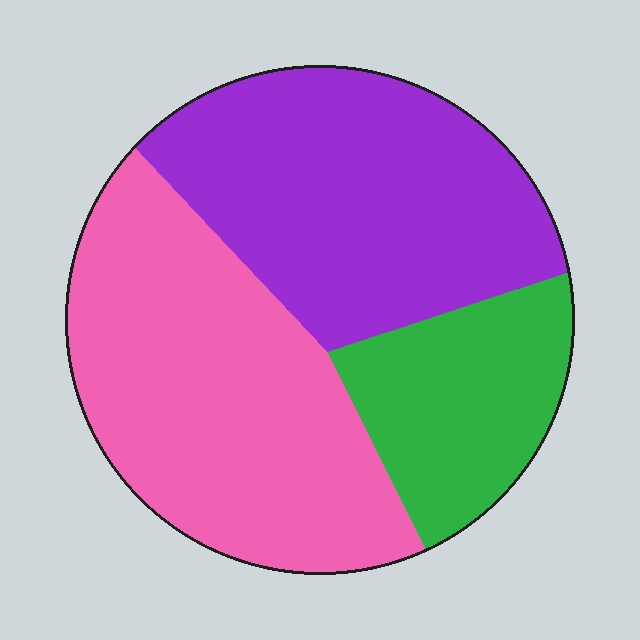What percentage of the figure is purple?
Purple covers around 40% of the figure.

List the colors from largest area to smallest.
From largest to smallest: pink, purple, green.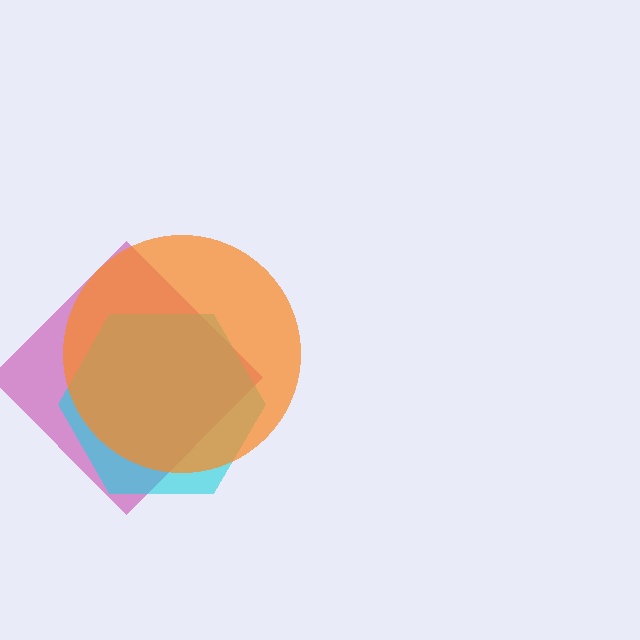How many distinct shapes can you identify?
There are 3 distinct shapes: a magenta diamond, a cyan hexagon, an orange circle.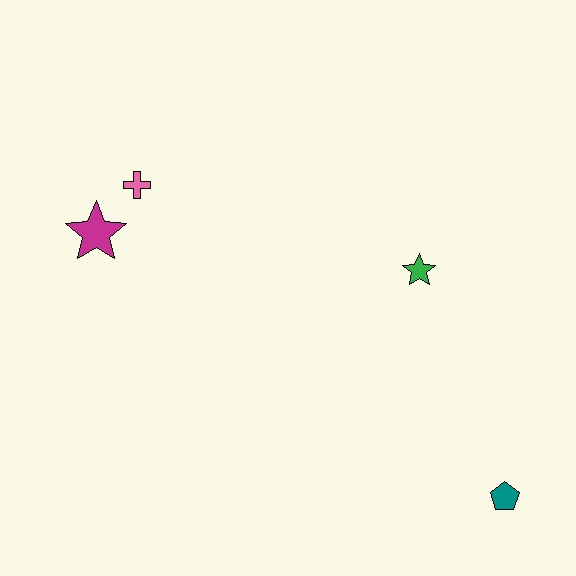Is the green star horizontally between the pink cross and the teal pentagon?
Yes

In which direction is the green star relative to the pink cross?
The green star is to the right of the pink cross.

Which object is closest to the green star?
The teal pentagon is closest to the green star.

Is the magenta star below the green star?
No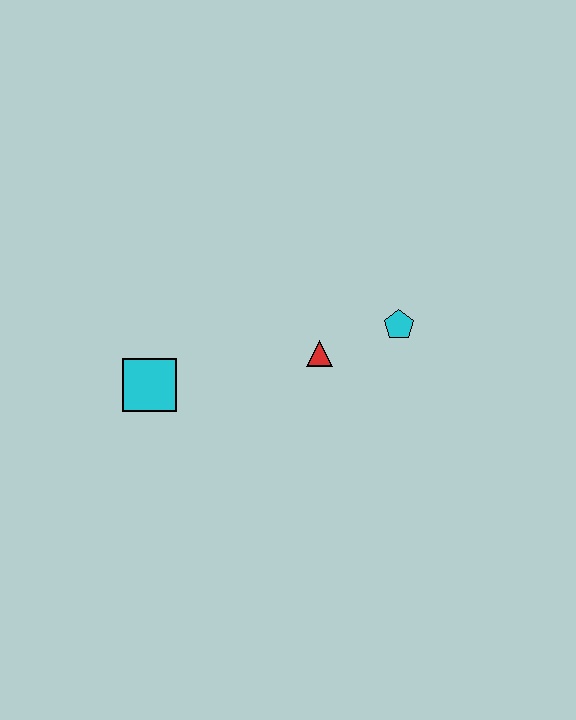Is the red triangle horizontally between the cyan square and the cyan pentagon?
Yes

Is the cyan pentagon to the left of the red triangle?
No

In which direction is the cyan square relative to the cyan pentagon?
The cyan square is to the left of the cyan pentagon.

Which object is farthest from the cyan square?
The cyan pentagon is farthest from the cyan square.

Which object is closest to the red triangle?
The cyan pentagon is closest to the red triangle.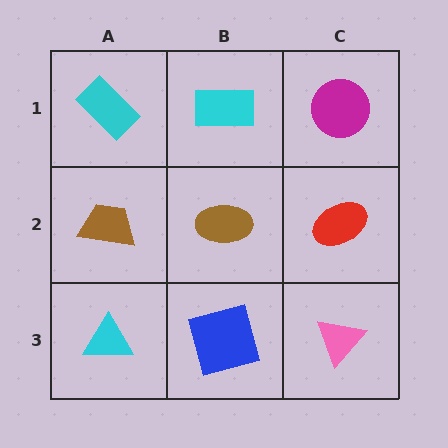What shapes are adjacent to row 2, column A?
A cyan rectangle (row 1, column A), a cyan triangle (row 3, column A), a brown ellipse (row 2, column B).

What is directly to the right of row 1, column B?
A magenta circle.